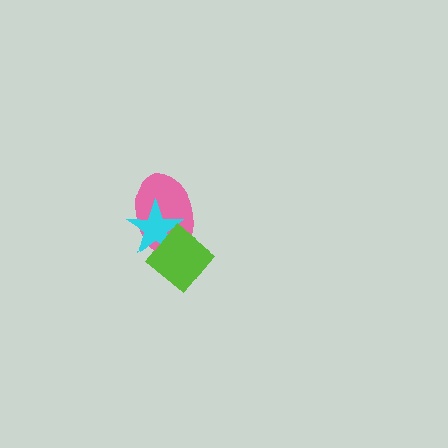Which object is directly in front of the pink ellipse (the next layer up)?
The cyan star is directly in front of the pink ellipse.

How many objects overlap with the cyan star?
2 objects overlap with the cyan star.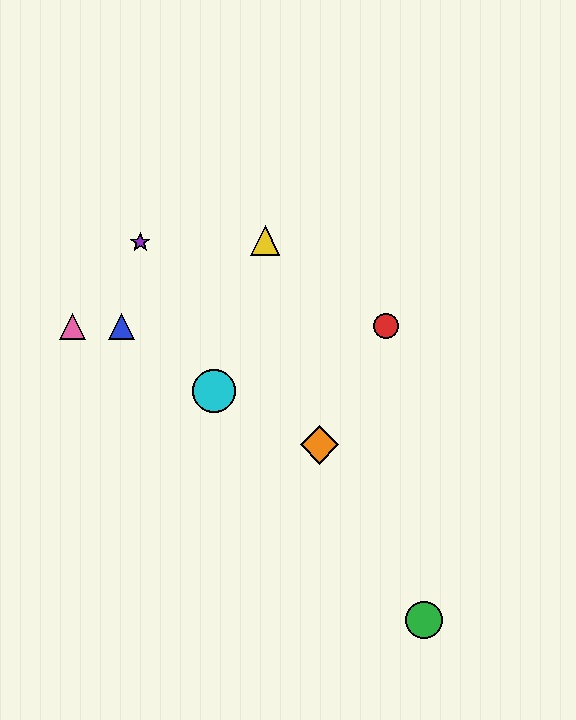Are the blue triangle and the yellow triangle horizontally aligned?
No, the blue triangle is at y≈326 and the yellow triangle is at y≈240.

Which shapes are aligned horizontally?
The red circle, the blue triangle, the pink triangle are aligned horizontally.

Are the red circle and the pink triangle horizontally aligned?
Yes, both are at y≈326.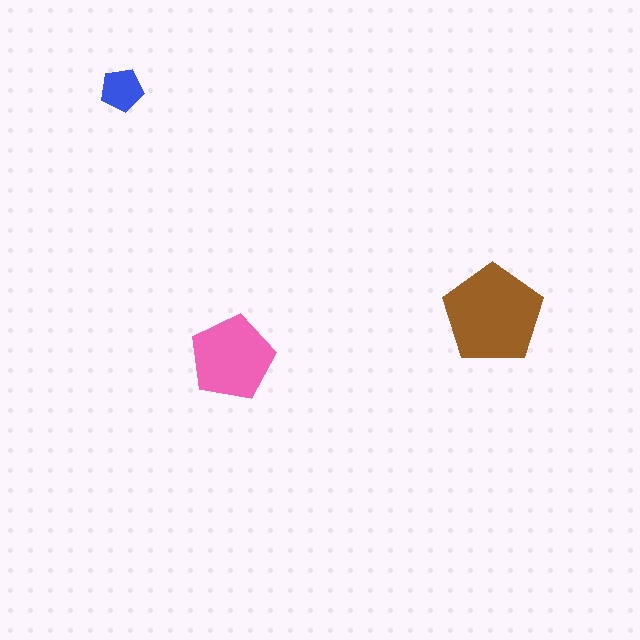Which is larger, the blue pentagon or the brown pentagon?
The brown one.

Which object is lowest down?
The pink pentagon is bottommost.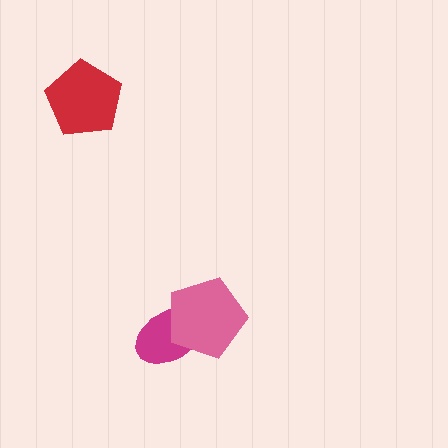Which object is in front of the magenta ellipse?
The pink pentagon is in front of the magenta ellipse.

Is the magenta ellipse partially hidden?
Yes, it is partially covered by another shape.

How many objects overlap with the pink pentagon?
1 object overlaps with the pink pentagon.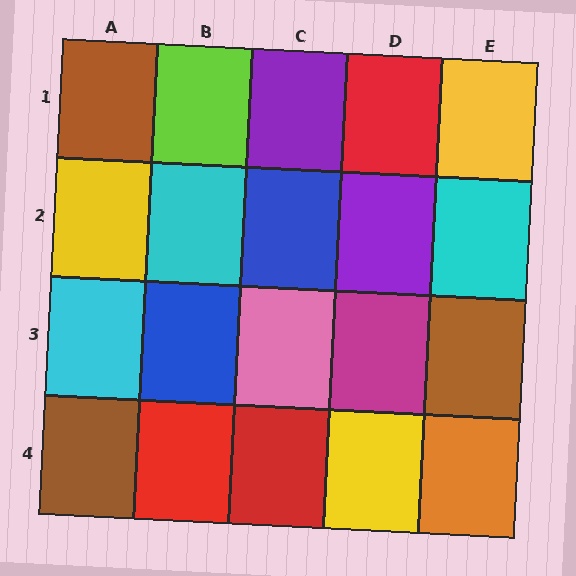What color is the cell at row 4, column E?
Orange.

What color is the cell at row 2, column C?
Blue.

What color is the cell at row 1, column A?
Brown.